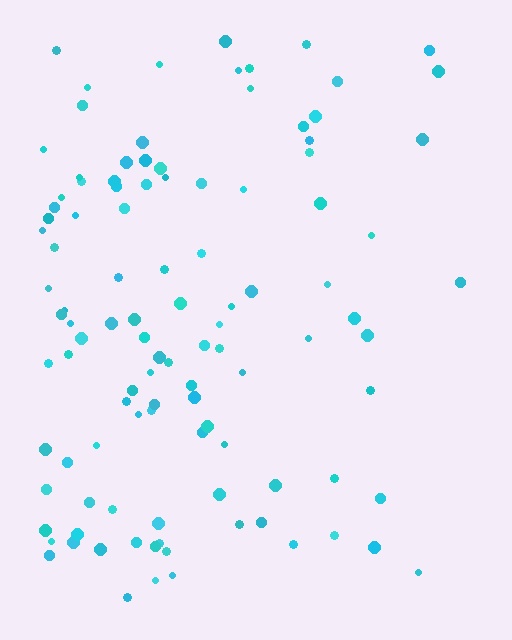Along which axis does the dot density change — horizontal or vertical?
Horizontal.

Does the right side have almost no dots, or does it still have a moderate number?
Still a moderate number, just noticeably fewer than the left.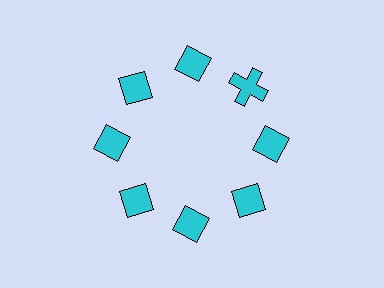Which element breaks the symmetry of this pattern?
The cyan cross at roughly the 2 o'clock position breaks the symmetry. All other shapes are cyan diamonds.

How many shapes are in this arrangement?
There are 8 shapes arranged in a ring pattern.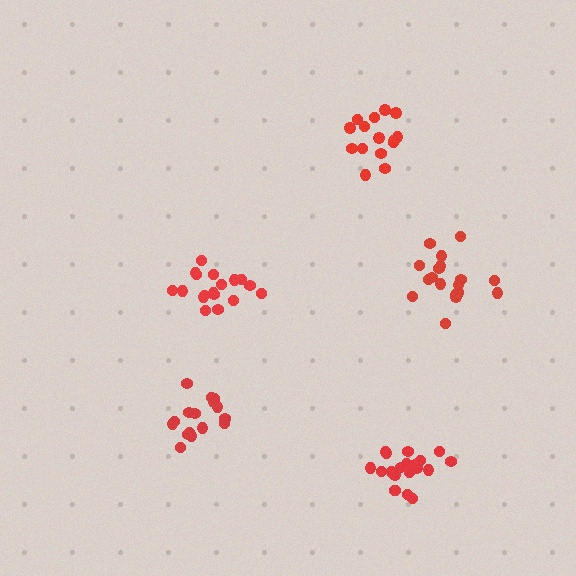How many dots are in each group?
Group 1: 16 dots, Group 2: 19 dots, Group 3: 18 dots, Group 4: 15 dots, Group 5: 20 dots (88 total).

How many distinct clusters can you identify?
There are 5 distinct clusters.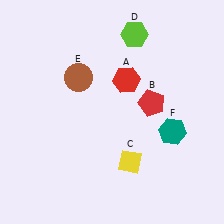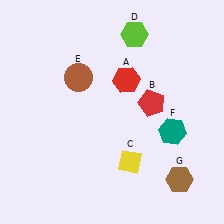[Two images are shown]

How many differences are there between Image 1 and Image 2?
There is 1 difference between the two images.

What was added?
A brown hexagon (G) was added in Image 2.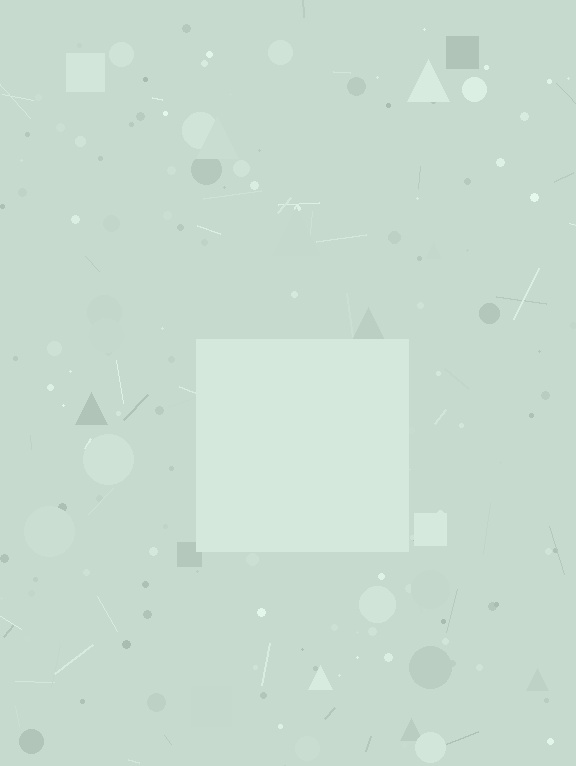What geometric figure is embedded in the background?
A square is embedded in the background.